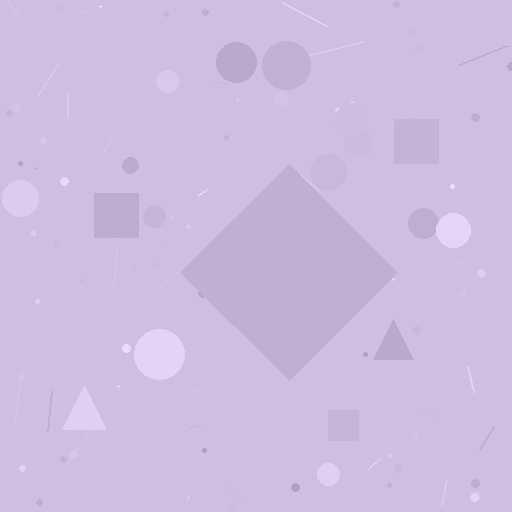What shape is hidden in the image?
A diamond is hidden in the image.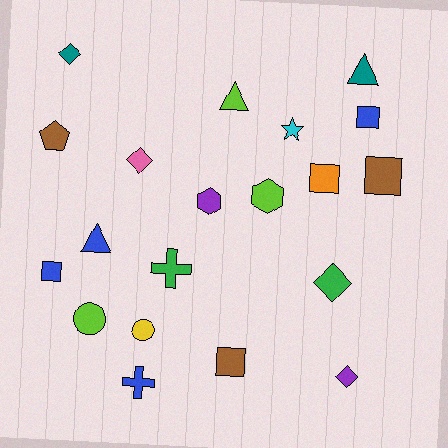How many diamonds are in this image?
There are 4 diamonds.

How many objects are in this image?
There are 20 objects.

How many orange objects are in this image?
There is 1 orange object.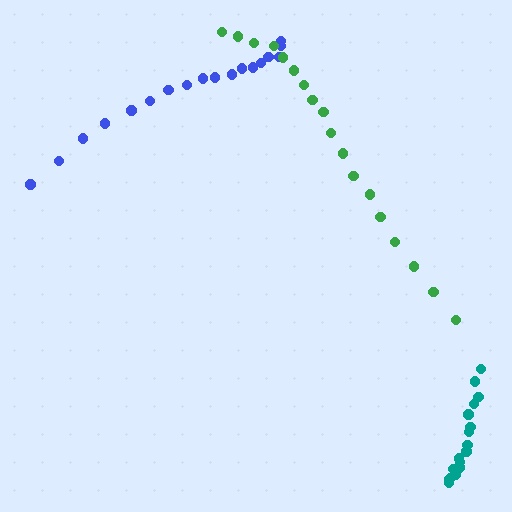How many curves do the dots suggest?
There are 3 distinct paths.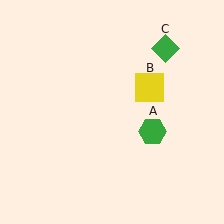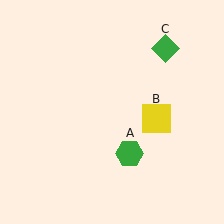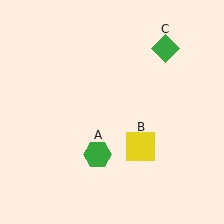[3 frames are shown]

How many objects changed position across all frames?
2 objects changed position: green hexagon (object A), yellow square (object B).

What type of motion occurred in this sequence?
The green hexagon (object A), yellow square (object B) rotated clockwise around the center of the scene.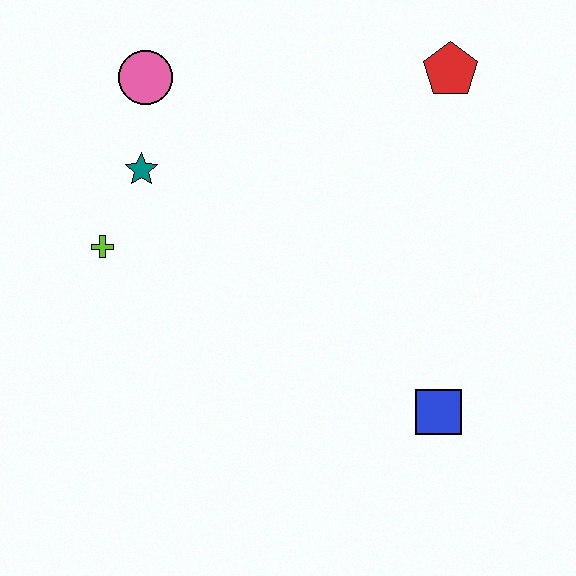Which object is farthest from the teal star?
The blue square is farthest from the teal star.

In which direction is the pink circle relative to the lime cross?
The pink circle is above the lime cross.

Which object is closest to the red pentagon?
The pink circle is closest to the red pentagon.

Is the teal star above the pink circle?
No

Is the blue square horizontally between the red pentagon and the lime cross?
Yes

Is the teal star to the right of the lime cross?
Yes